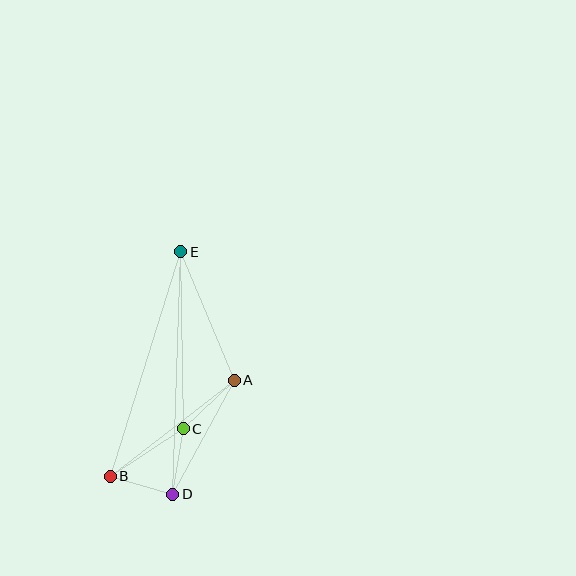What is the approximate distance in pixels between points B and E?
The distance between B and E is approximately 235 pixels.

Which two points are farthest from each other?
Points D and E are farthest from each other.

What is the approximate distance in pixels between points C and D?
The distance between C and D is approximately 66 pixels.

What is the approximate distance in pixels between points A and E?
The distance between A and E is approximately 140 pixels.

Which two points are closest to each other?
Points B and D are closest to each other.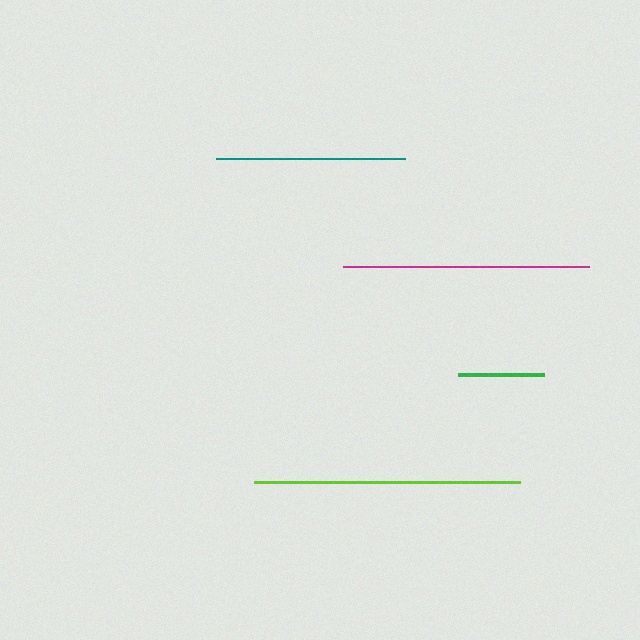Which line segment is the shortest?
The green line is the shortest at approximately 86 pixels.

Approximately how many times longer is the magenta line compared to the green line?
The magenta line is approximately 2.9 times the length of the green line.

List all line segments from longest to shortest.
From longest to shortest: lime, magenta, teal, green.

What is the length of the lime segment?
The lime segment is approximately 266 pixels long.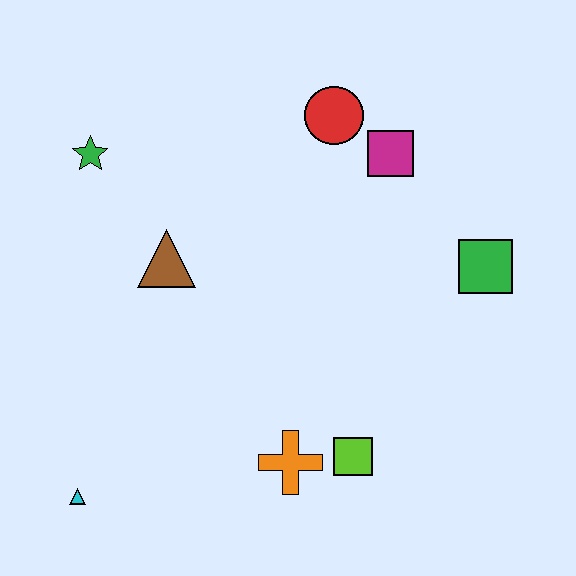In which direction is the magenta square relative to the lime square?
The magenta square is above the lime square.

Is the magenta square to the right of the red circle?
Yes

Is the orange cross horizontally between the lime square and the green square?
No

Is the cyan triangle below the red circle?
Yes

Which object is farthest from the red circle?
The cyan triangle is farthest from the red circle.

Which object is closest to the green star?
The brown triangle is closest to the green star.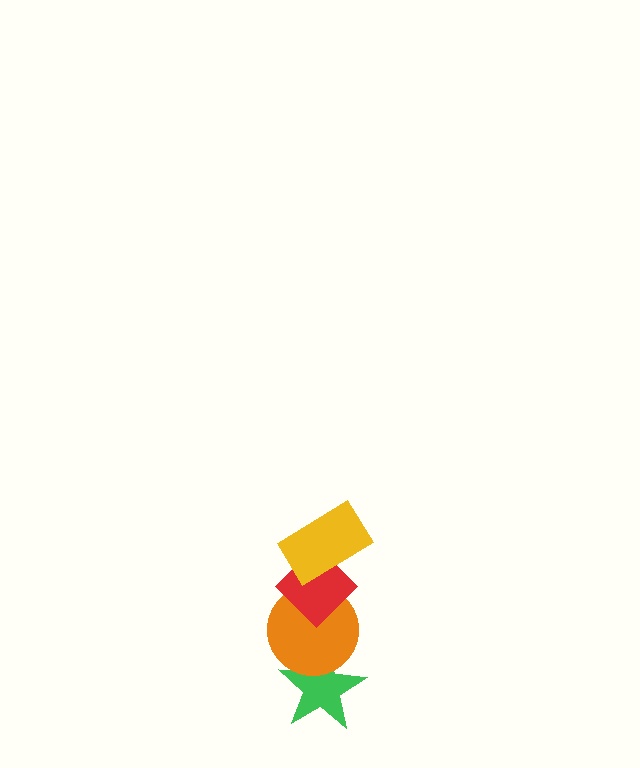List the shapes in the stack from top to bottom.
From top to bottom: the yellow rectangle, the red diamond, the orange circle, the green star.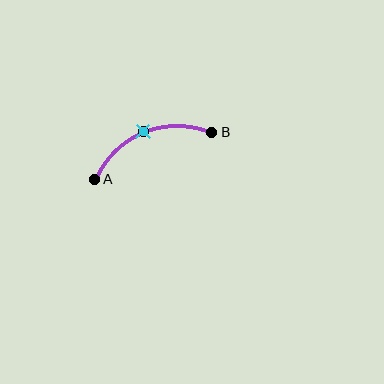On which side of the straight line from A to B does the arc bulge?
The arc bulges above the straight line connecting A and B.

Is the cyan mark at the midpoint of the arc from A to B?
Yes. The cyan mark lies on the arc at equal arc-length from both A and B — it is the arc midpoint.